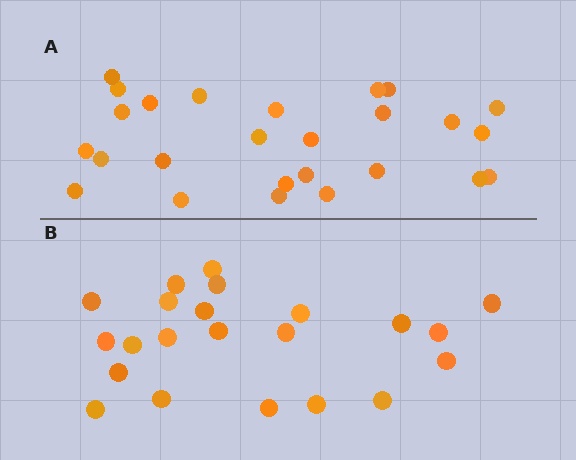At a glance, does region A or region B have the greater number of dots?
Region A (the top region) has more dots.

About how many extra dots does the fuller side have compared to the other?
Region A has about 4 more dots than region B.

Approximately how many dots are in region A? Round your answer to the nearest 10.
About 30 dots. (The exact count is 26, which rounds to 30.)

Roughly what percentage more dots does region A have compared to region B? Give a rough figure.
About 20% more.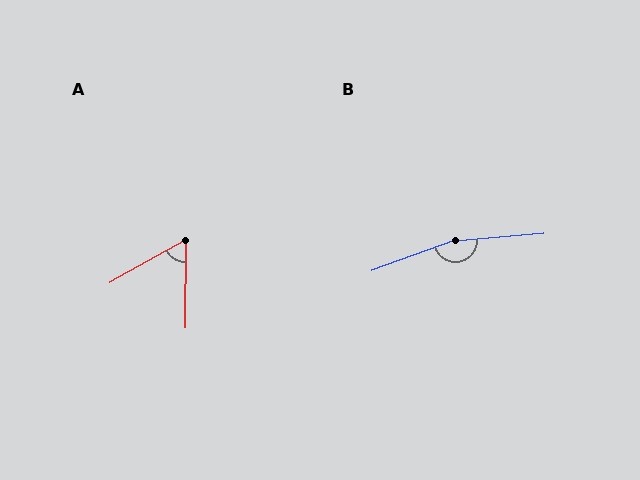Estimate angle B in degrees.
Approximately 165 degrees.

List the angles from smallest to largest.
A (61°), B (165°).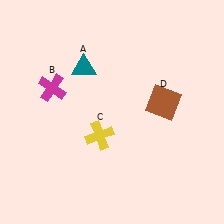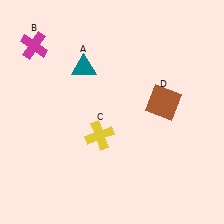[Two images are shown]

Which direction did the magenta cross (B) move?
The magenta cross (B) moved up.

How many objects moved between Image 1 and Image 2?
1 object moved between the two images.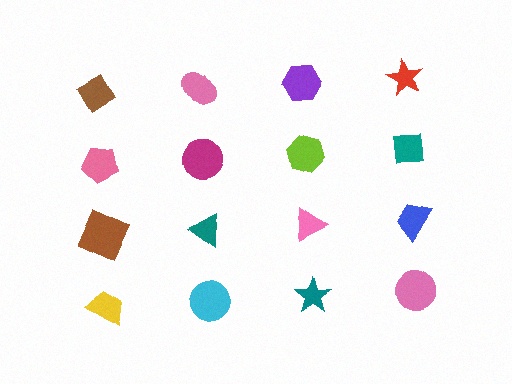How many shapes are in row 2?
4 shapes.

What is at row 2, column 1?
A pink pentagon.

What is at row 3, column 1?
A brown square.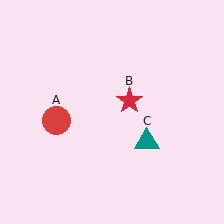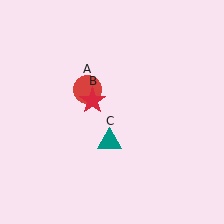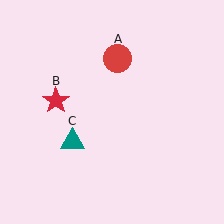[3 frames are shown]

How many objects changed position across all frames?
3 objects changed position: red circle (object A), red star (object B), teal triangle (object C).